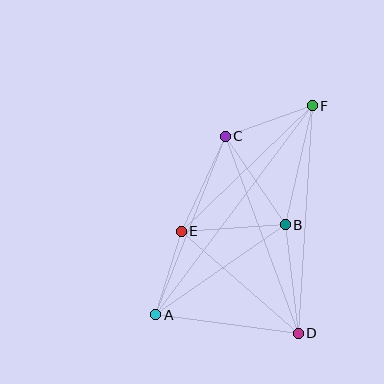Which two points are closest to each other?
Points A and E are closest to each other.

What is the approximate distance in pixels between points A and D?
The distance between A and D is approximately 143 pixels.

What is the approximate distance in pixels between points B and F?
The distance between B and F is approximately 122 pixels.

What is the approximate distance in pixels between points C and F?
The distance between C and F is approximately 92 pixels.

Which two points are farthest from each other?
Points A and F are farthest from each other.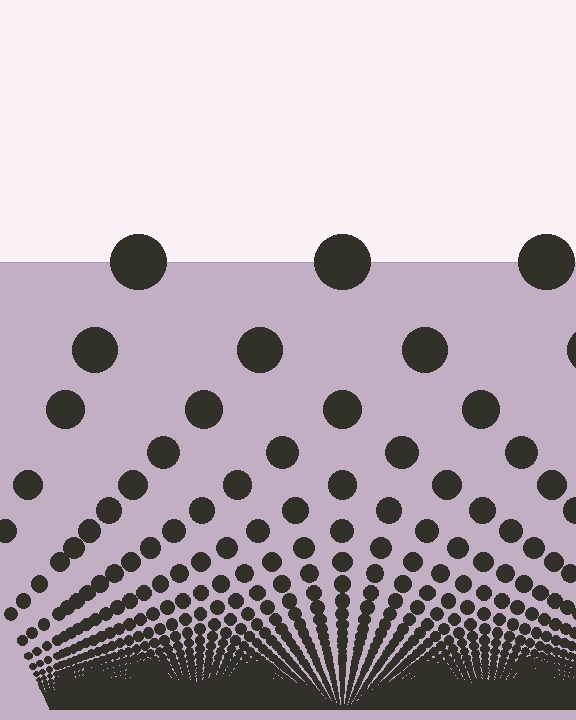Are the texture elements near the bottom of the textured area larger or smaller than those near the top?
Smaller. The gradient is inverted — elements near the bottom are smaller and denser.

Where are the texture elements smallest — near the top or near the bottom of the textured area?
Near the bottom.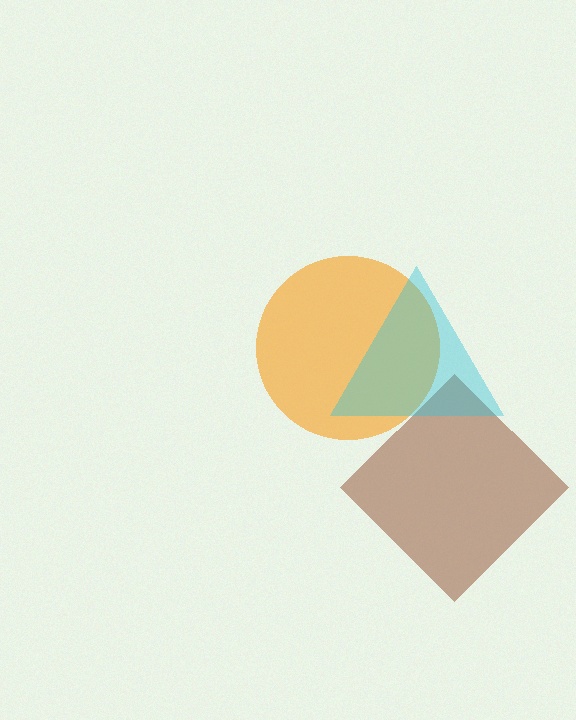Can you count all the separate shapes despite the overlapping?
Yes, there are 3 separate shapes.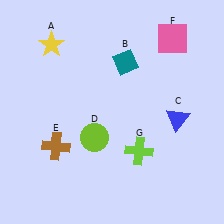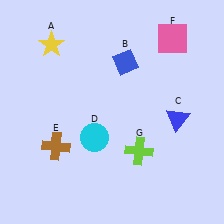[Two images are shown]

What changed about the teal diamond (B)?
In Image 1, B is teal. In Image 2, it changed to blue.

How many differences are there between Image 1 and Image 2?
There are 2 differences between the two images.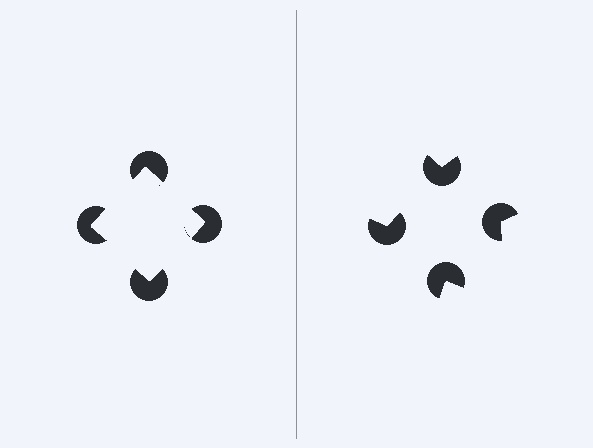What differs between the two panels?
The pac-man discs are positioned identically on both sides; only the wedge orientations differ. On the left they align to a square; on the right they are misaligned.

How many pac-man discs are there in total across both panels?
8 — 4 on each side.